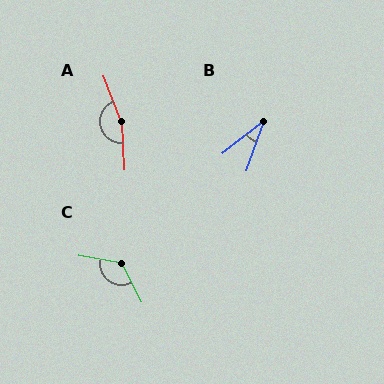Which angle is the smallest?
B, at approximately 32 degrees.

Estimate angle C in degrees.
Approximately 127 degrees.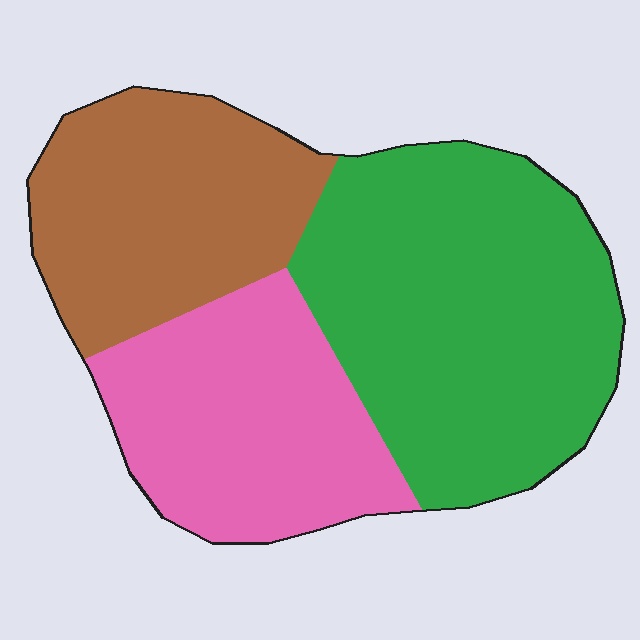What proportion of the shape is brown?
Brown covers around 30% of the shape.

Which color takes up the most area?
Green, at roughly 45%.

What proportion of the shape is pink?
Pink covers about 30% of the shape.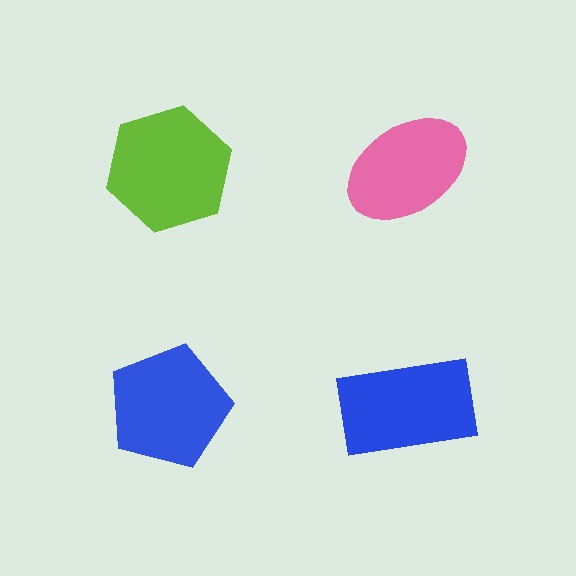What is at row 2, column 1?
A blue pentagon.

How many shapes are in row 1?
2 shapes.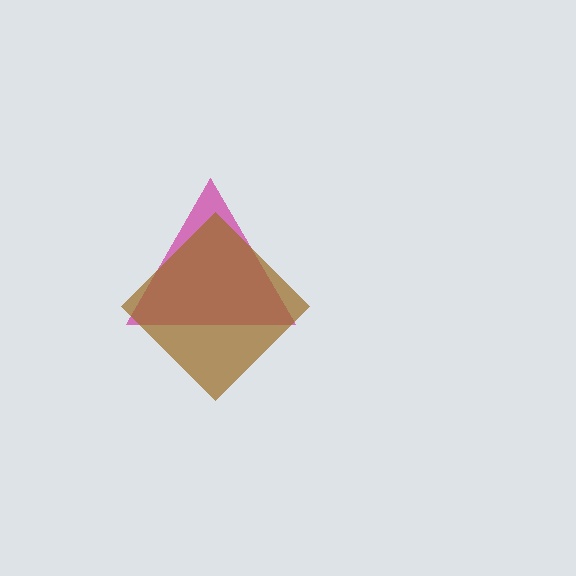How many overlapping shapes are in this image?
There are 2 overlapping shapes in the image.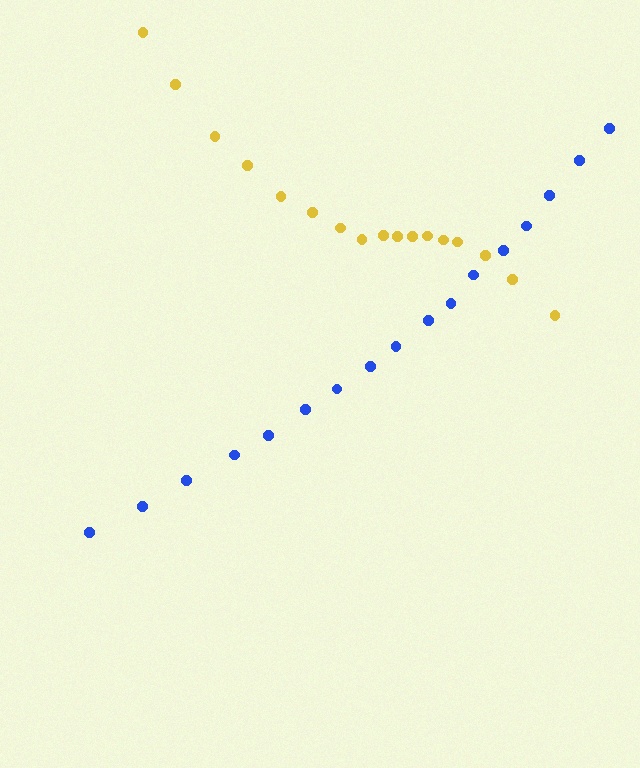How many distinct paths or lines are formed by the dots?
There are 2 distinct paths.